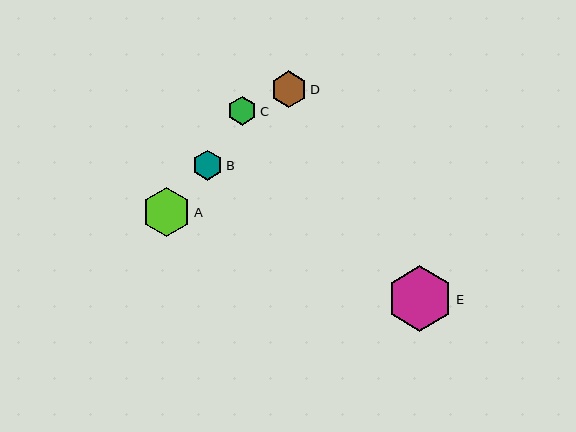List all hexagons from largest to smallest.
From largest to smallest: E, A, D, B, C.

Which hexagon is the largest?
Hexagon E is the largest with a size of approximately 66 pixels.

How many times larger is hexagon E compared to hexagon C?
Hexagon E is approximately 2.3 times the size of hexagon C.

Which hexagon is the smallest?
Hexagon C is the smallest with a size of approximately 29 pixels.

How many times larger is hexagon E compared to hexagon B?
Hexagon E is approximately 2.2 times the size of hexagon B.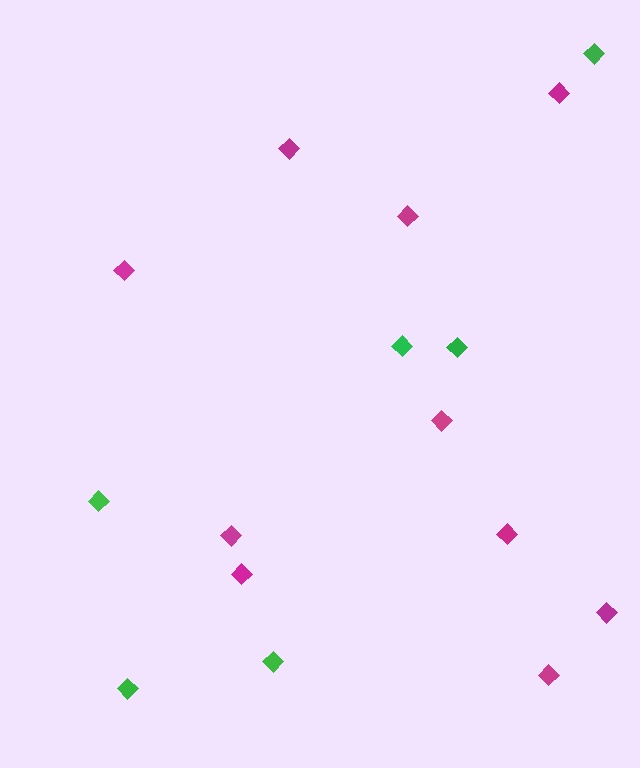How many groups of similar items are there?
There are 2 groups: one group of green diamonds (6) and one group of magenta diamonds (10).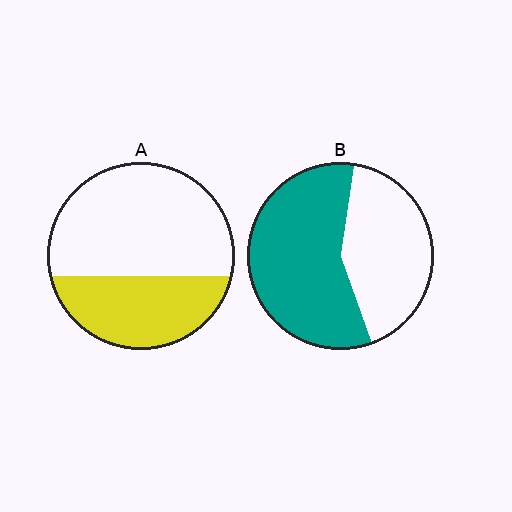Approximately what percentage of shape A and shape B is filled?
A is approximately 35% and B is approximately 60%.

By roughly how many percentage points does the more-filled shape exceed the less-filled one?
By roughly 20 percentage points (B over A).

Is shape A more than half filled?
No.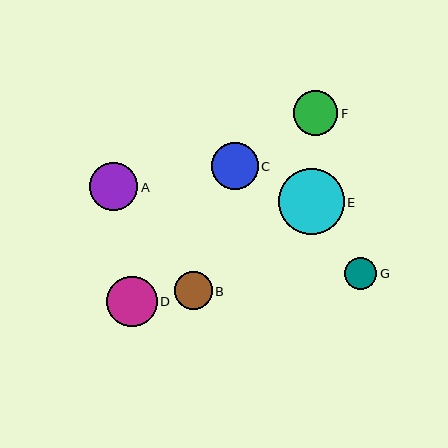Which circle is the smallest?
Circle G is the smallest with a size of approximately 32 pixels.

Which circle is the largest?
Circle E is the largest with a size of approximately 66 pixels.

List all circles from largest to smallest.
From largest to smallest: E, D, A, C, F, B, G.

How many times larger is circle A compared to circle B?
Circle A is approximately 1.3 times the size of circle B.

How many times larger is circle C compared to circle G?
Circle C is approximately 1.5 times the size of circle G.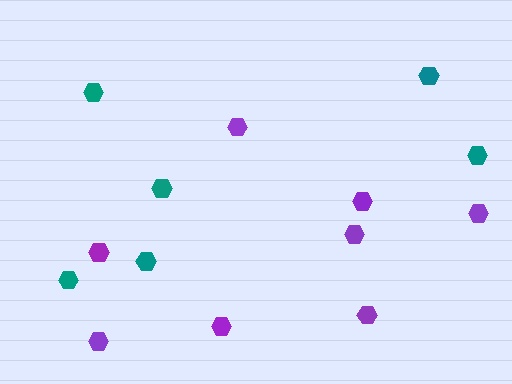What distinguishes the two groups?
There are 2 groups: one group of teal hexagons (6) and one group of purple hexagons (8).